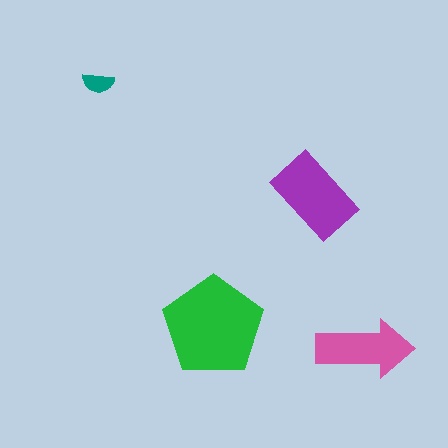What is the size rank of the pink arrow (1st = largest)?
3rd.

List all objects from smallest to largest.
The teal semicircle, the pink arrow, the purple rectangle, the green pentagon.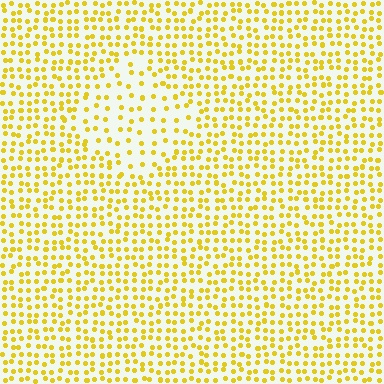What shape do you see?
I see a diamond.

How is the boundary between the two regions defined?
The boundary is defined by a change in element density (approximately 1.9x ratio). All elements are the same color, size, and shape.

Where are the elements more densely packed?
The elements are more densely packed outside the diamond boundary.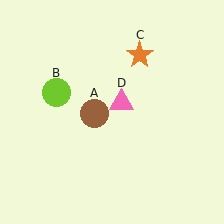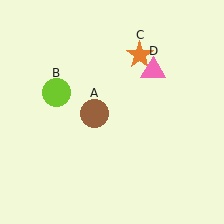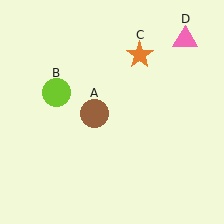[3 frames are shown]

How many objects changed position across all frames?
1 object changed position: pink triangle (object D).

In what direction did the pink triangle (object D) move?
The pink triangle (object D) moved up and to the right.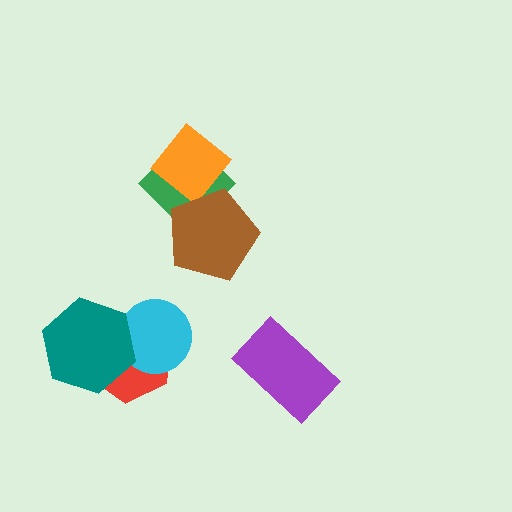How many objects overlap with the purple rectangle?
0 objects overlap with the purple rectangle.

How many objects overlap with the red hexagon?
2 objects overlap with the red hexagon.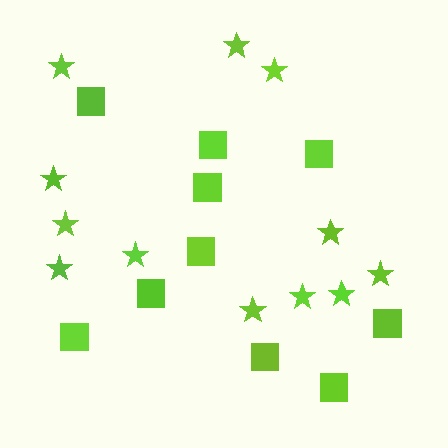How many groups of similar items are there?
There are 2 groups: one group of squares (10) and one group of stars (12).